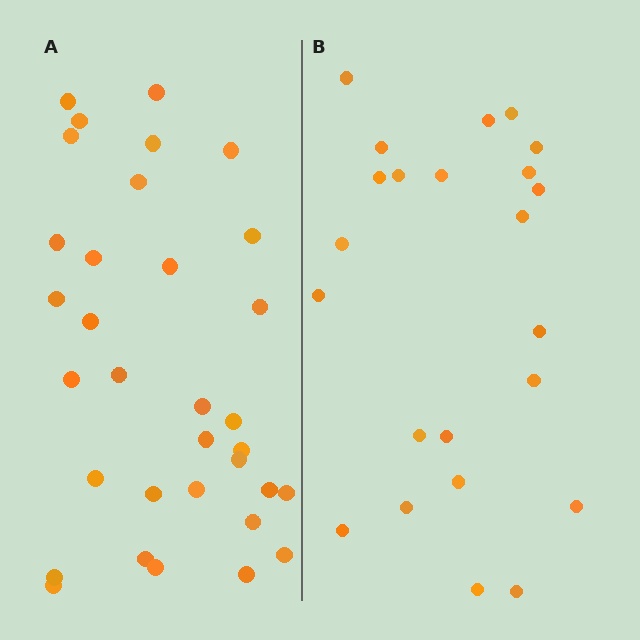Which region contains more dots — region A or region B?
Region A (the left region) has more dots.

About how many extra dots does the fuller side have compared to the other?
Region A has roughly 10 or so more dots than region B.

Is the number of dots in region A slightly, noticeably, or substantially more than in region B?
Region A has noticeably more, but not dramatically so. The ratio is roughly 1.4 to 1.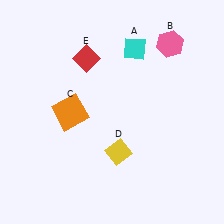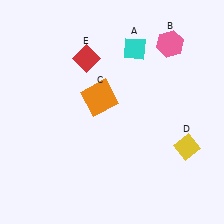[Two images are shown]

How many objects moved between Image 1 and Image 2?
2 objects moved between the two images.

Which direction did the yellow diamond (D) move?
The yellow diamond (D) moved right.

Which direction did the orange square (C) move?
The orange square (C) moved right.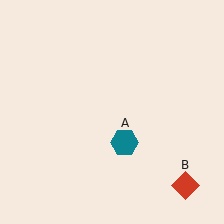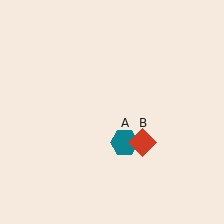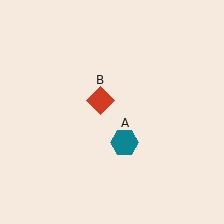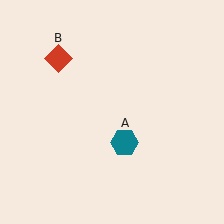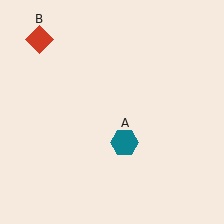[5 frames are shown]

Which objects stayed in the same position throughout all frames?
Teal hexagon (object A) remained stationary.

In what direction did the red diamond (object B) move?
The red diamond (object B) moved up and to the left.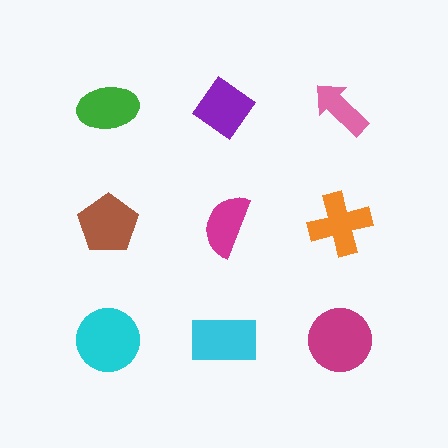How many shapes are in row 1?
3 shapes.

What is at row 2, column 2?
A magenta semicircle.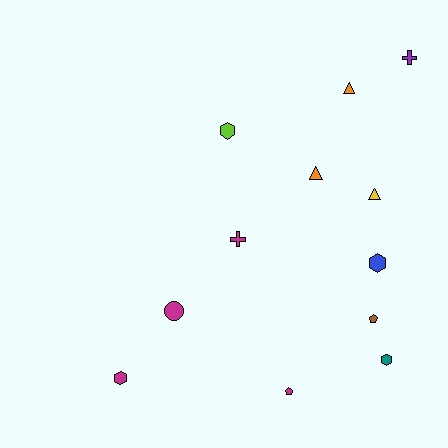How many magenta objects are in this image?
There are 4 magenta objects.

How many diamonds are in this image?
There are no diamonds.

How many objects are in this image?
There are 12 objects.